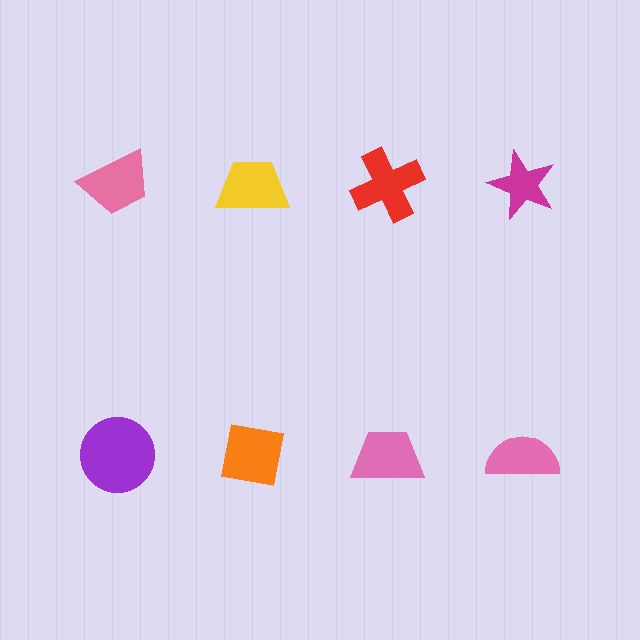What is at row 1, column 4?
A magenta star.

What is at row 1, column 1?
A pink trapezoid.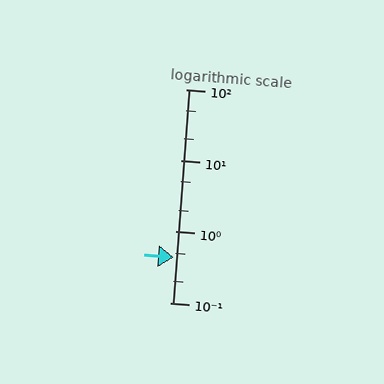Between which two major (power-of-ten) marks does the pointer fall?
The pointer is between 0.1 and 1.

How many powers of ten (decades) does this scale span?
The scale spans 3 decades, from 0.1 to 100.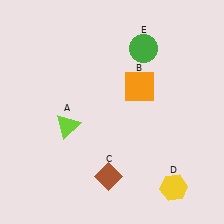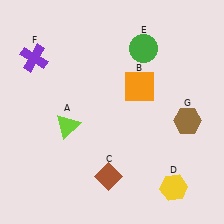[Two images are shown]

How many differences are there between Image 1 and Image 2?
There are 2 differences between the two images.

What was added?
A purple cross (F), a brown hexagon (G) were added in Image 2.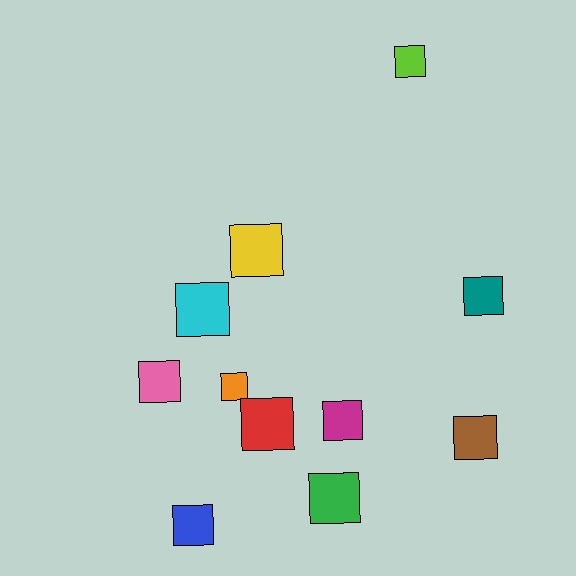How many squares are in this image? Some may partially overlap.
There are 11 squares.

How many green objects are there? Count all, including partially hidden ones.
There is 1 green object.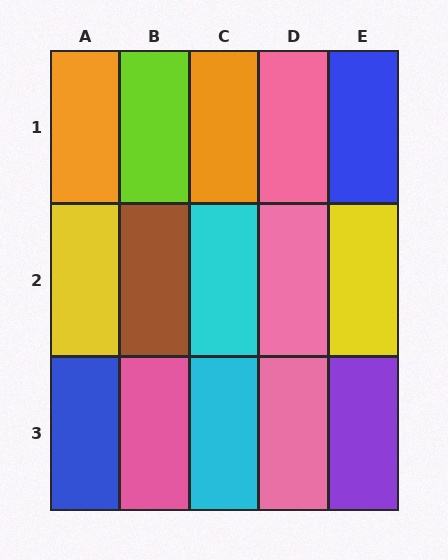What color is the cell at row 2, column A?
Yellow.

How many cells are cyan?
2 cells are cyan.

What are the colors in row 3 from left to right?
Blue, pink, cyan, pink, purple.